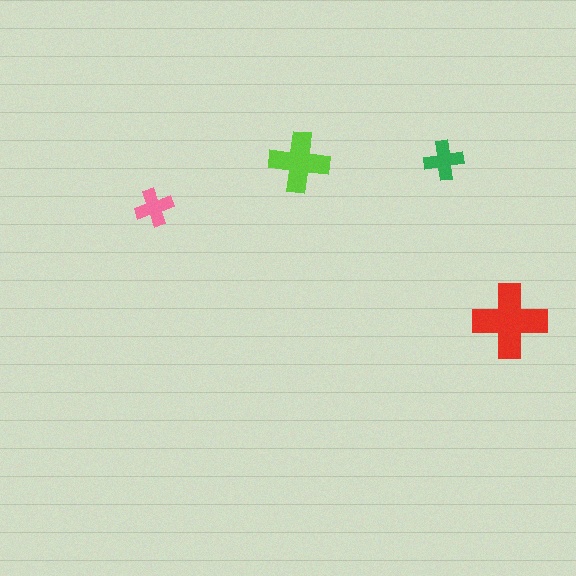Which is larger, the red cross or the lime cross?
The red one.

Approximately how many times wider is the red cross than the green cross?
About 2 times wider.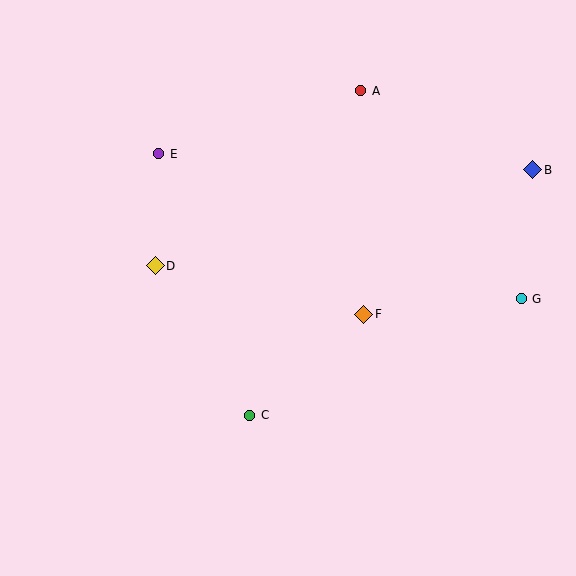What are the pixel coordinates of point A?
Point A is at (361, 91).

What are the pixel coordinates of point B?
Point B is at (533, 170).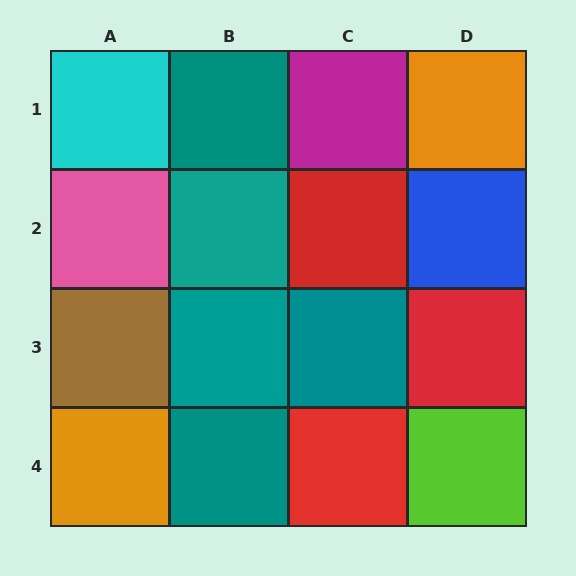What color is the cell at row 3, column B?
Teal.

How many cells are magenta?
1 cell is magenta.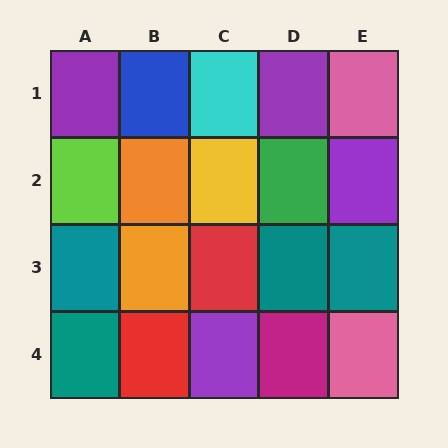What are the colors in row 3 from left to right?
Teal, orange, red, teal, teal.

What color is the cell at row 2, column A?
Lime.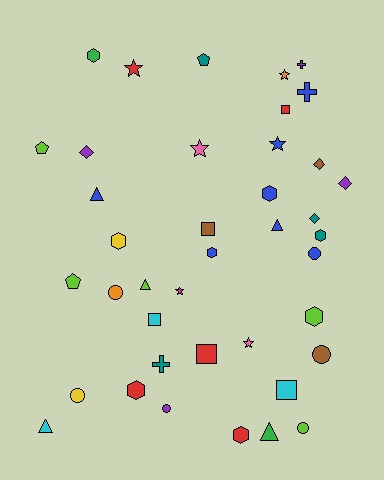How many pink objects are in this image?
There are 2 pink objects.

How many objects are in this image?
There are 40 objects.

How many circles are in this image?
There are 6 circles.